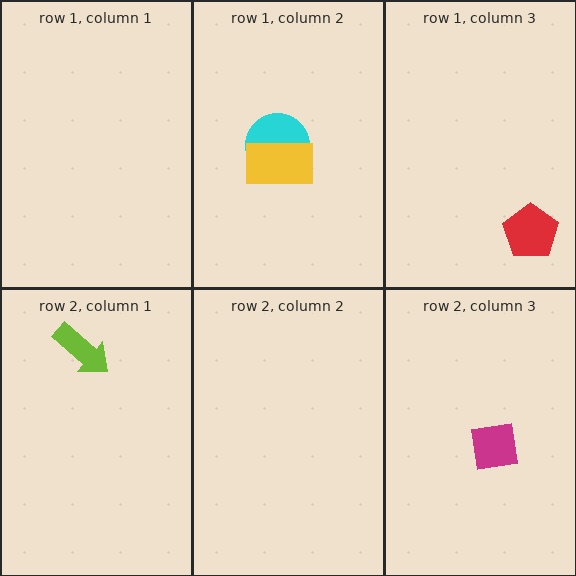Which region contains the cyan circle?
The row 1, column 2 region.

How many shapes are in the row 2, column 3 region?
1.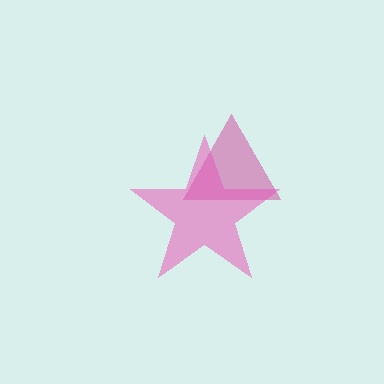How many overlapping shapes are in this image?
There are 2 overlapping shapes in the image.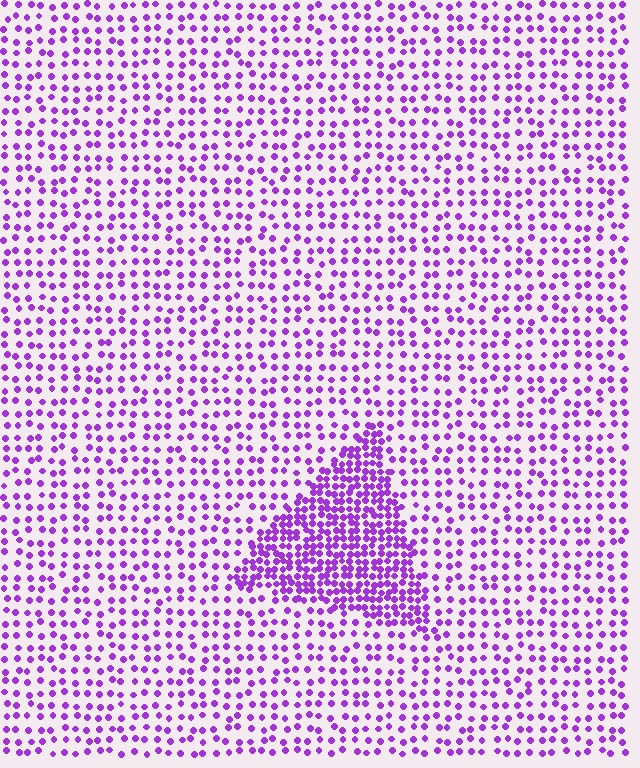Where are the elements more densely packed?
The elements are more densely packed inside the triangle boundary.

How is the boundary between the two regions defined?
The boundary is defined by a change in element density (approximately 2.4x ratio). All elements are the same color, size, and shape.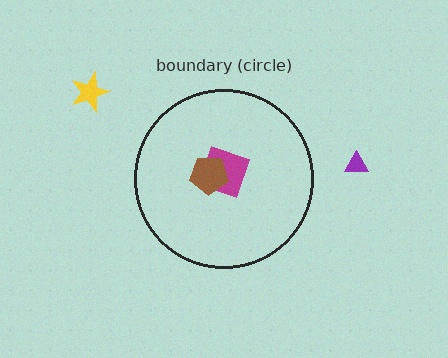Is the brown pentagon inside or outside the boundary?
Inside.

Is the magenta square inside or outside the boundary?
Inside.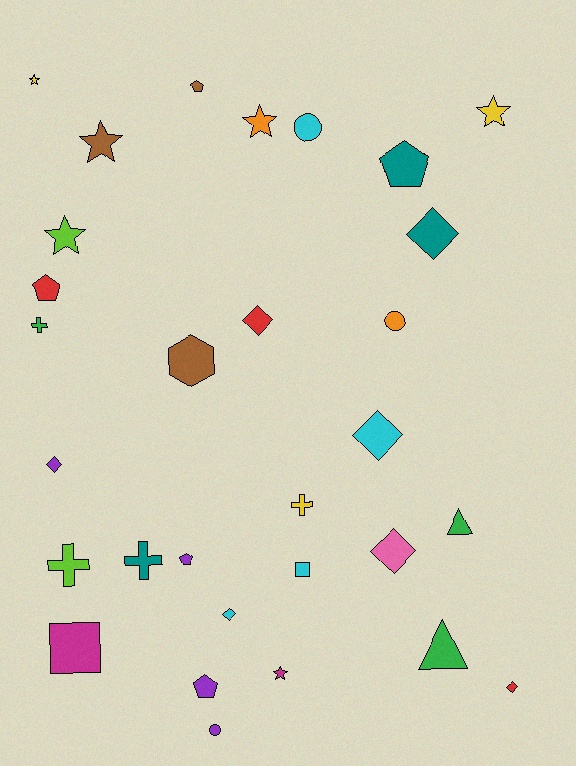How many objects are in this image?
There are 30 objects.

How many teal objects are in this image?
There are 3 teal objects.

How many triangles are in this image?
There are 2 triangles.